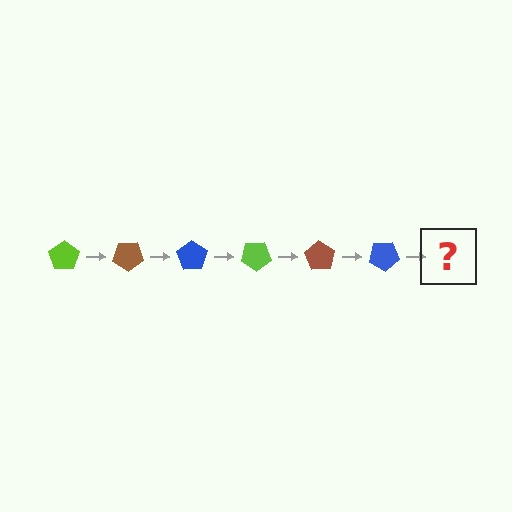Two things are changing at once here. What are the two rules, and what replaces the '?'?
The two rules are that it rotates 35 degrees each step and the color cycles through lime, brown, and blue. The '?' should be a lime pentagon, rotated 210 degrees from the start.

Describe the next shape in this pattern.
It should be a lime pentagon, rotated 210 degrees from the start.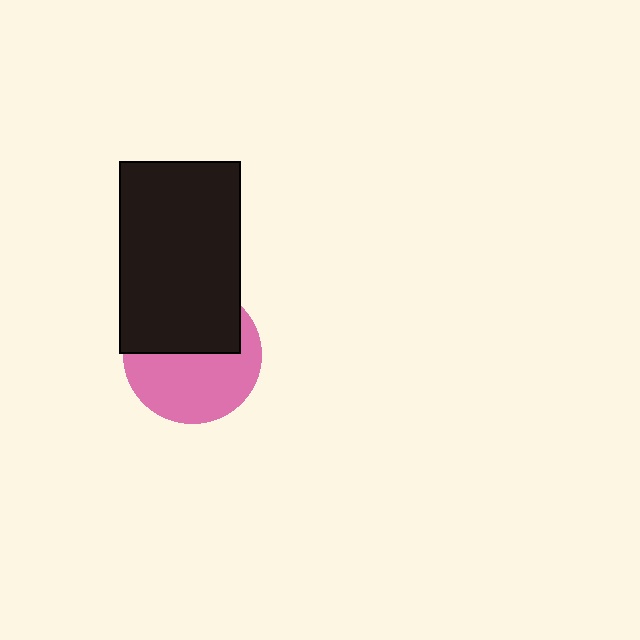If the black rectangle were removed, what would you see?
You would see the complete pink circle.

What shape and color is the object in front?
The object in front is a black rectangle.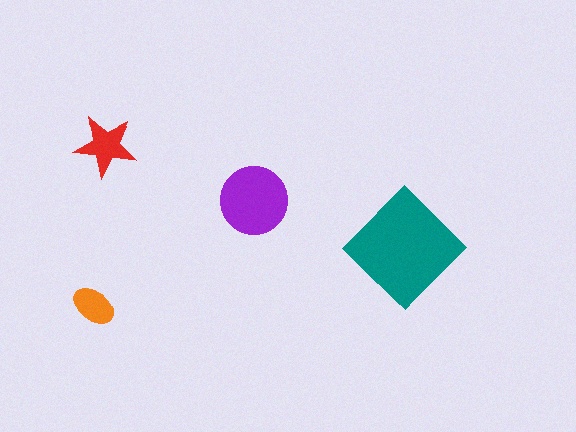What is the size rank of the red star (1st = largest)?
3rd.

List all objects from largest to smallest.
The teal diamond, the purple circle, the red star, the orange ellipse.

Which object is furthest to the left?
The orange ellipse is leftmost.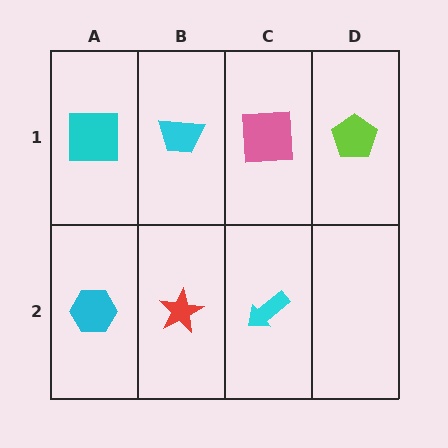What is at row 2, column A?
A cyan hexagon.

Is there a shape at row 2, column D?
No, that cell is empty.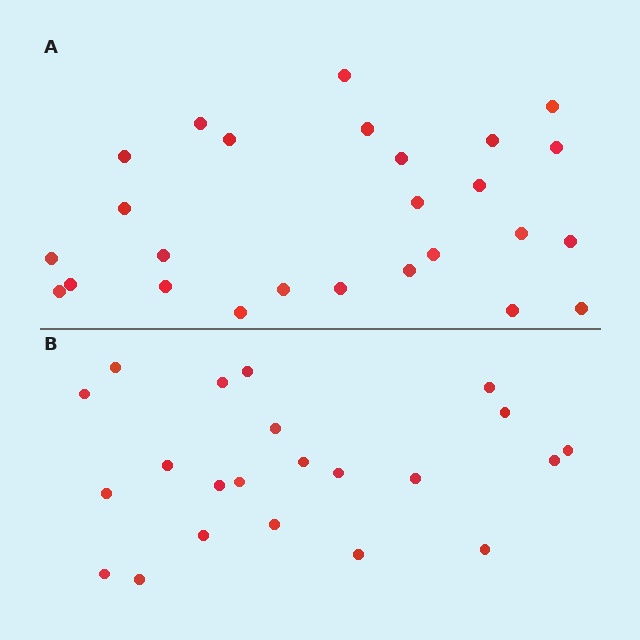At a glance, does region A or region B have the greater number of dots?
Region A (the top region) has more dots.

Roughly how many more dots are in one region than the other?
Region A has about 4 more dots than region B.